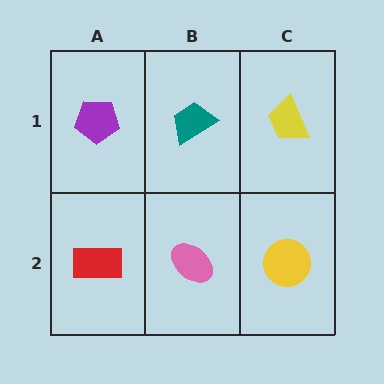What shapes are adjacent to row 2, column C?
A yellow trapezoid (row 1, column C), a pink ellipse (row 2, column B).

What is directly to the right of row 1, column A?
A teal trapezoid.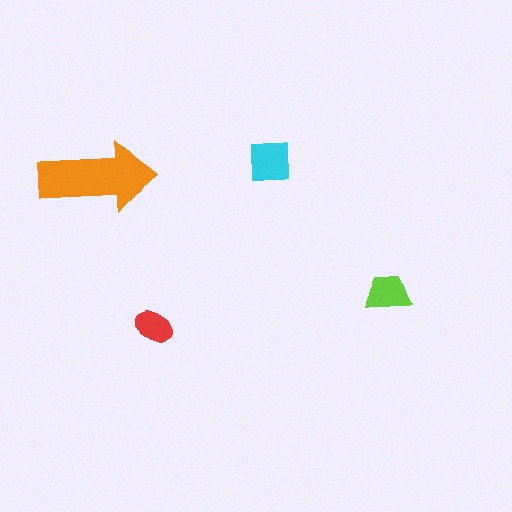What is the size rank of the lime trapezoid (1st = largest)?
3rd.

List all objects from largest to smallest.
The orange arrow, the cyan square, the lime trapezoid, the red ellipse.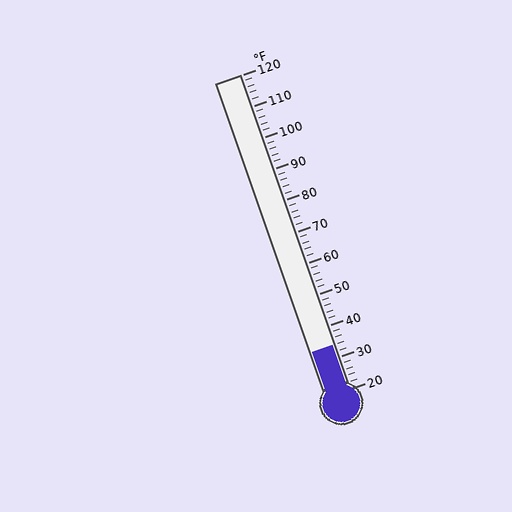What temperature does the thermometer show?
The thermometer shows approximately 34°F.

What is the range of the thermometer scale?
The thermometer scale ranges from 20°F to 120°F.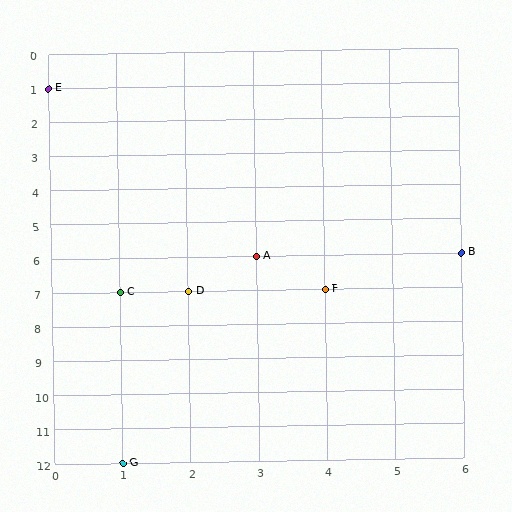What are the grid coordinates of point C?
Point C is at grid coordinates (1, 7).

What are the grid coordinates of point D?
Point D is at grid coordinates (2, 7).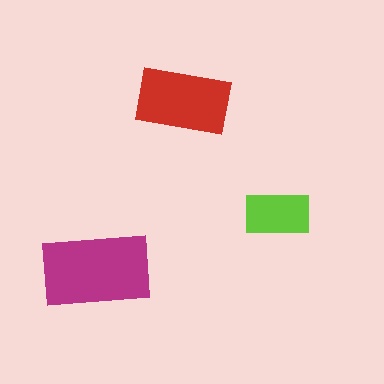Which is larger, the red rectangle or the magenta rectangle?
The magenta one.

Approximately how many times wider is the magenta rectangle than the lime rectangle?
About 1.5 times wider.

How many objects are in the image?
There are 3 objects in the image.